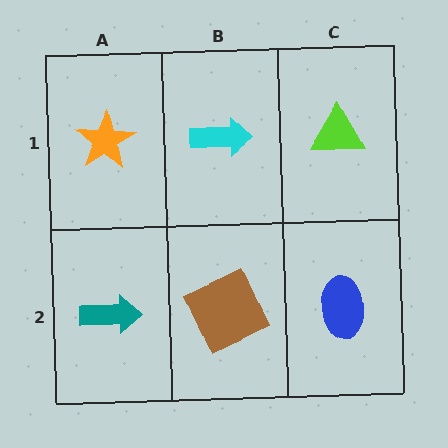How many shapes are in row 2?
3 shapes.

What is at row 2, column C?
A blue ellipse.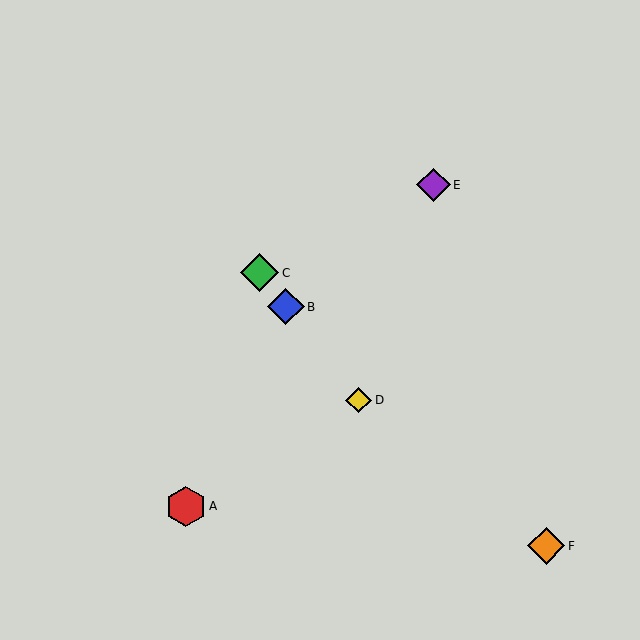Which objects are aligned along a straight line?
Objects B, C, D are aligned along a straight line.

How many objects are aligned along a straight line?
3 objects (B, C, D) are aligned along a straight line.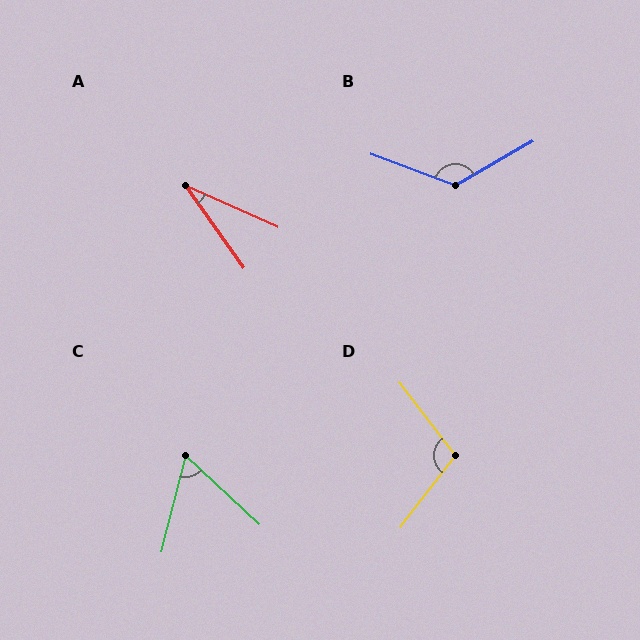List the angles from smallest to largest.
A (30°), C (61°), D (105°), B (130°).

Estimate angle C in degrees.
Approximately 61 degrees.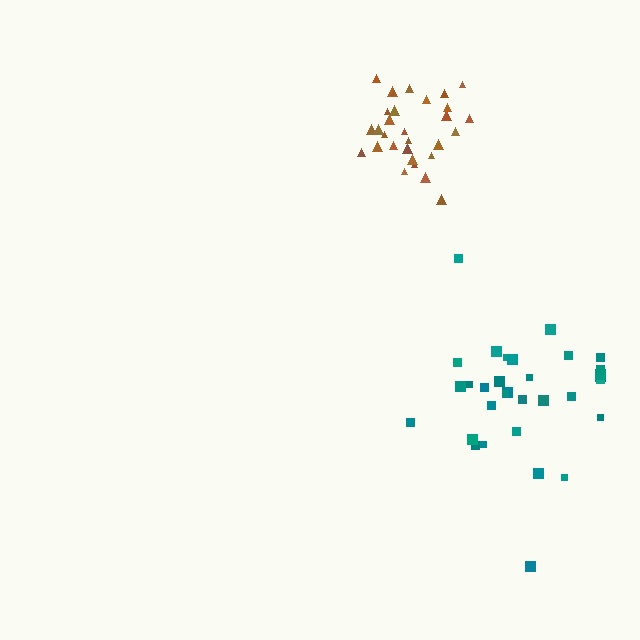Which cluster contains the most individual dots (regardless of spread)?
Teal (32).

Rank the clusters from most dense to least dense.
brown, teal.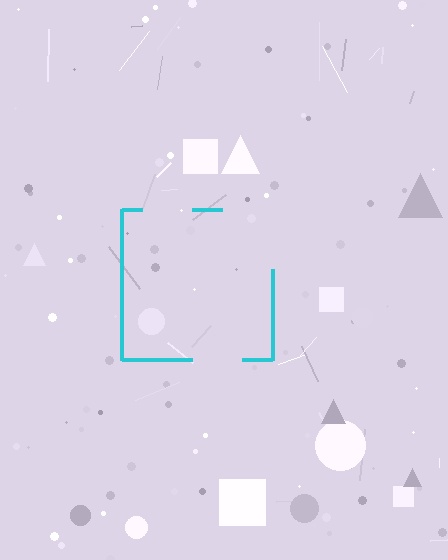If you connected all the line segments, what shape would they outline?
They would outline a square.